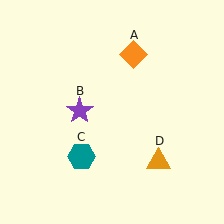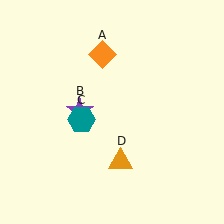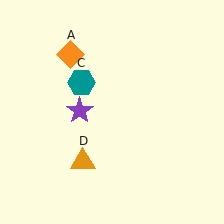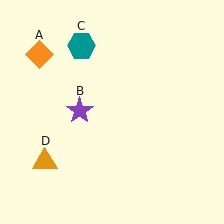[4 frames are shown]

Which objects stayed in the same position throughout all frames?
Purple star (object B) remained stationary.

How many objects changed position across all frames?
3 objects changed position: orange diamond (object A), teal hexagon (object C), orange triangle (object D).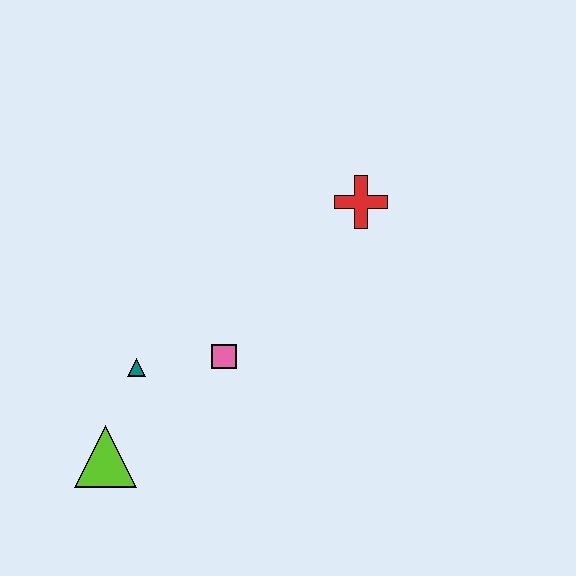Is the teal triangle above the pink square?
No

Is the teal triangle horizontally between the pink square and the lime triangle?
Yes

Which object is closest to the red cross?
The pink square is closest to the red cross.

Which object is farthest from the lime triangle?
The red cross is farthest from the lime triangle.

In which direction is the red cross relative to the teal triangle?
The red cross is to the right of the teal triangle.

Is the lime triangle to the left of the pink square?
Yes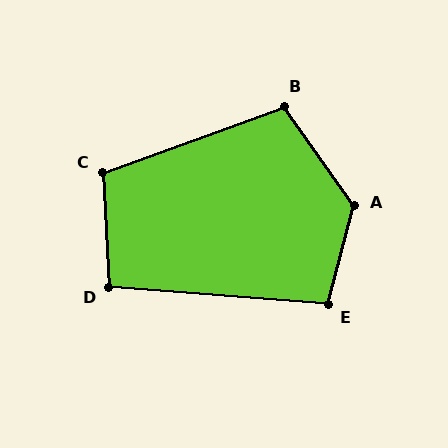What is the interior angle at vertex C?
Approximately 107 degrees (obtuse).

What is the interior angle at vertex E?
Approximately 100 degrees (obtuse).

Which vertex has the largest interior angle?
A, at approximately 130 degrees.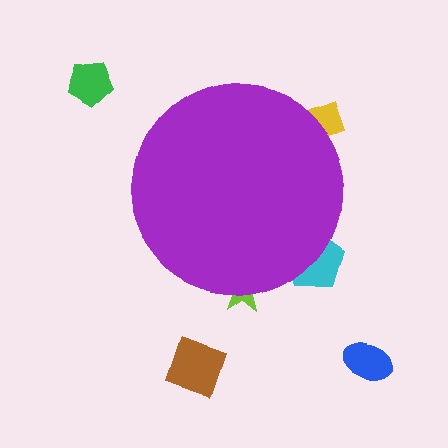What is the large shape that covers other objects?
A purple circle.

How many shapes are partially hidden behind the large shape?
3 shapes are partially hidden.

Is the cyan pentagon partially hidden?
Yes, the cyan pentagon is partially hidden behind the purple circle.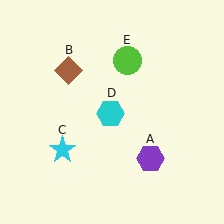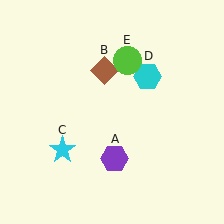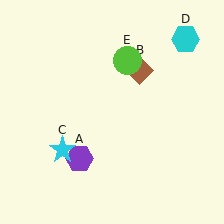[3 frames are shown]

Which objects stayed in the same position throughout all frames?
Cyan star (object C) and lime circle (object E) remained stationary.